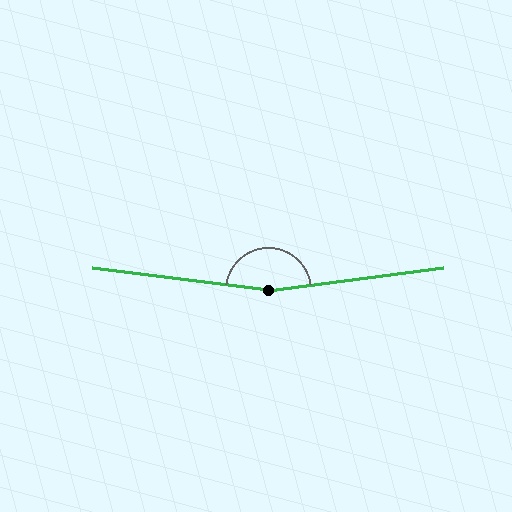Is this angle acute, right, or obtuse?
It is obtuse.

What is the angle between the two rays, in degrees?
Approximately 165 degrees.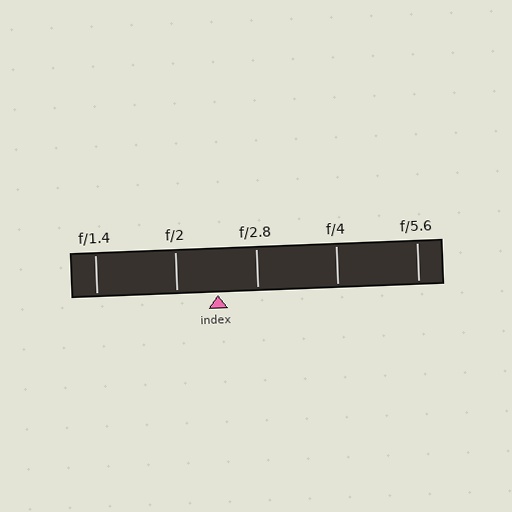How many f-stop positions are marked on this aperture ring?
There are 5 f-stop positions marked.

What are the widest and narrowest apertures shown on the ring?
The widest aperture shown is f/1.4 and the narrowest is f/5.6.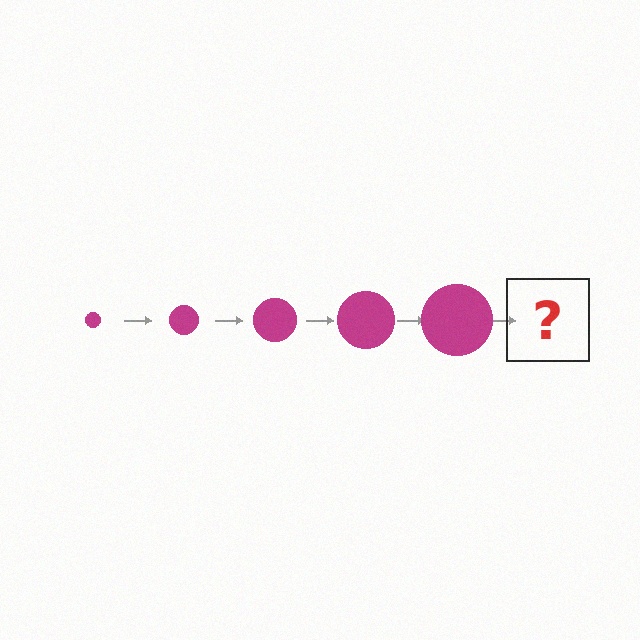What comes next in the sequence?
The next element should be a magenta circle, larger than the previous one.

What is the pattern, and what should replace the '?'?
The pattern is that the circle gets progressively larger each step. The '?' should be a magenta circle, larger than the previous one.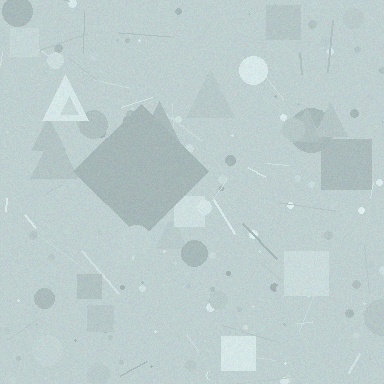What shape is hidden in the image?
A diamond is hidden in the image.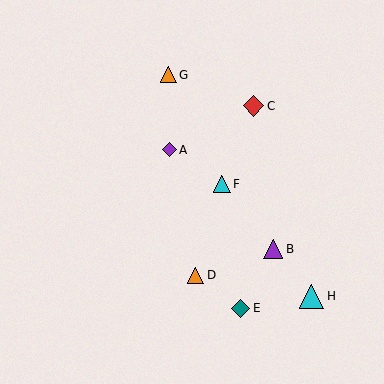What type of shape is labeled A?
Shape A is a purple diamond.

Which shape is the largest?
The cyan triangle (labeled H) is the largest.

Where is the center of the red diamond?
The center of the red diamond is at (253, 106).